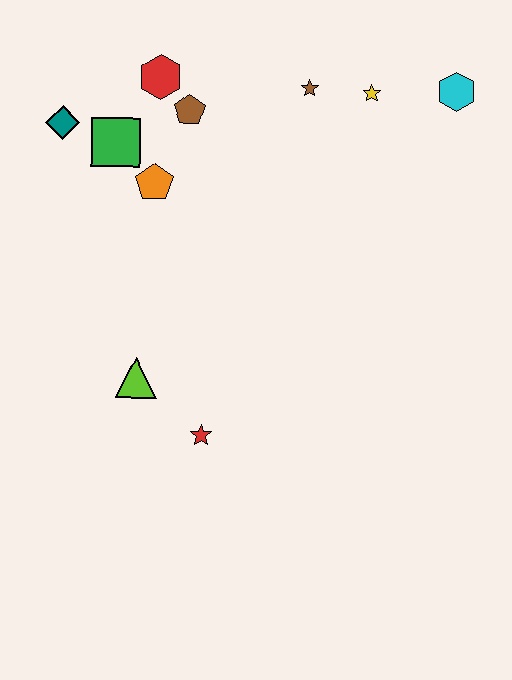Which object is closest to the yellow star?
The brown star is closest to the yellow star.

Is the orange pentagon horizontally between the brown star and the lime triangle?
Yes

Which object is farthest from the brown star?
The red star is farthest from the brown star.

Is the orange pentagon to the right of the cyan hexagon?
No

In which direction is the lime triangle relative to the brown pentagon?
The lime triangle is below the brown pentagon.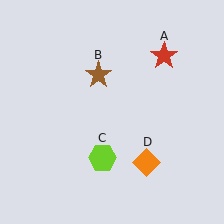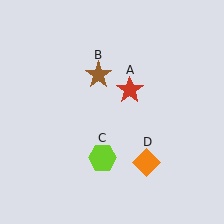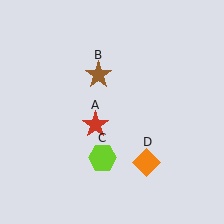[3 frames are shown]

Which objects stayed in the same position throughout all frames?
Brown star (object B) and lime hexagon (object C) and orange diamond (object D) remained stationary.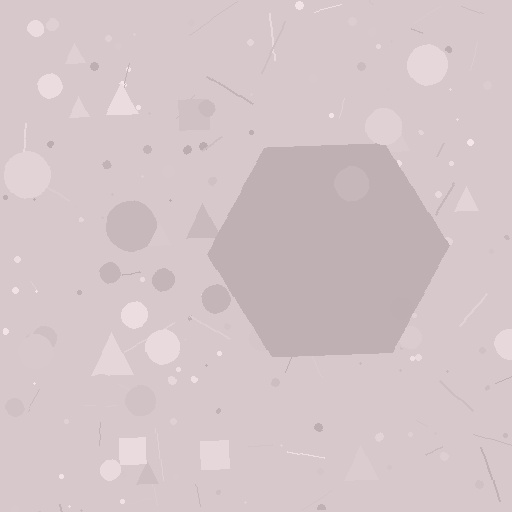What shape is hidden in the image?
A hexagon is hidden in the image.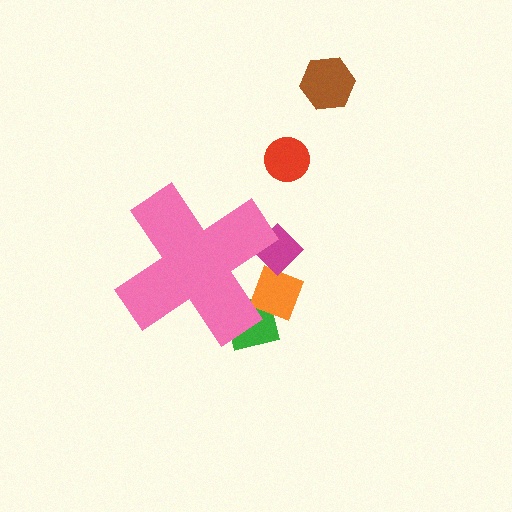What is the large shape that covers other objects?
A pink cross.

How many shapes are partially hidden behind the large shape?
3 shapes are partially hidden.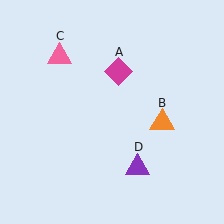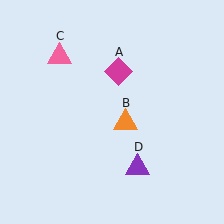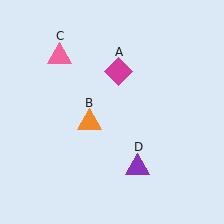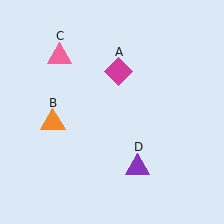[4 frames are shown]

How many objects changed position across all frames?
1 object changed position: orange triangle (object B).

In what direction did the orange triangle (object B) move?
The orange triangle (object B) moved left.